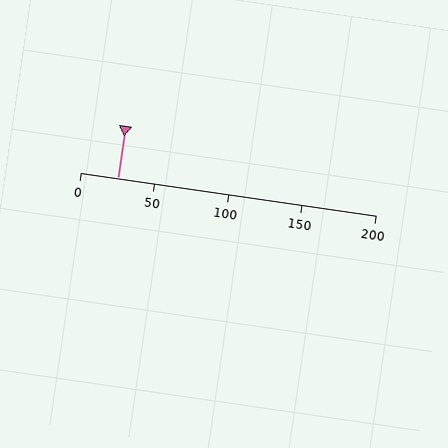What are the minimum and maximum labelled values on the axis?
The axis runs from 0 to 200.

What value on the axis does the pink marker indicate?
The marker indicates approximately 25.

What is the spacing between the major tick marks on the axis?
The major ticks are spaced 50 apart.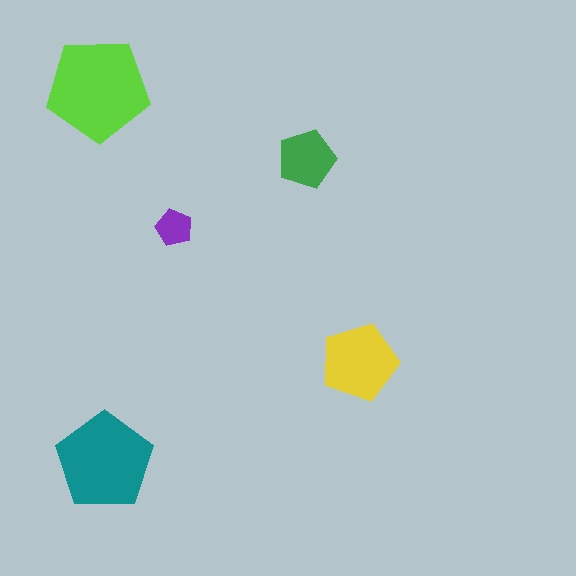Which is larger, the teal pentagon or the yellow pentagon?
The teal one.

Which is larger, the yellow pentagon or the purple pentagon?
The yellow one.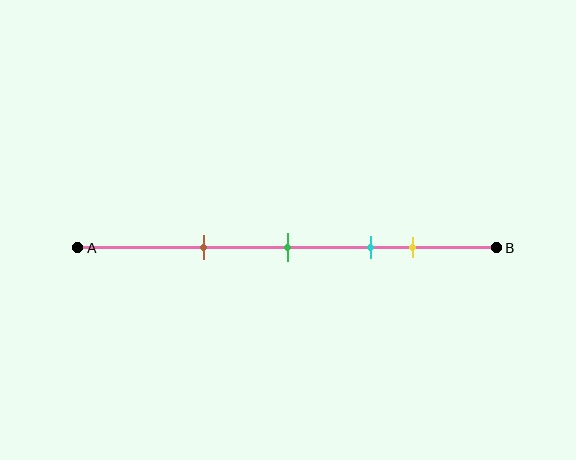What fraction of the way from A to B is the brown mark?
The brown mark is approximately 30% (0.3) of the way from A to B.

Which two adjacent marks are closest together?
The cyan and yellow marks are the closest adjacent pair.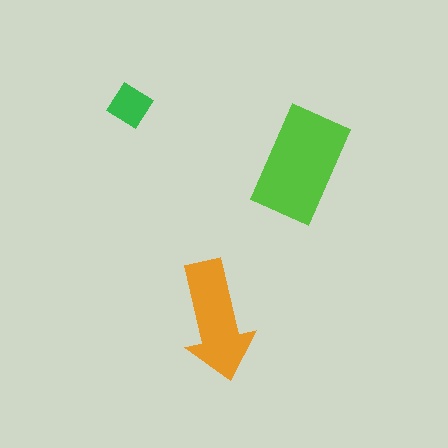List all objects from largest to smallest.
The lime rectangle, the orange arrow, the green diamond.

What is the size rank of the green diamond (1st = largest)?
3rd.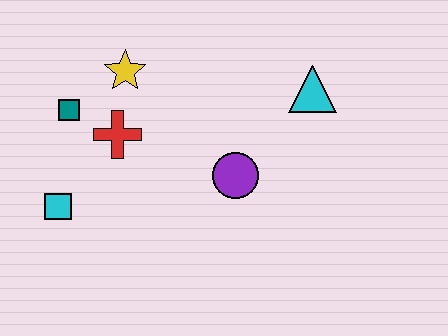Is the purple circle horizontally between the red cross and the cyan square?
No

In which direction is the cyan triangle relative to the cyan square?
The cyan triangle is to the right of the cyan square.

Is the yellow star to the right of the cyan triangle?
No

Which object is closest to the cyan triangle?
The purple circle is closest to the cyan triangle.